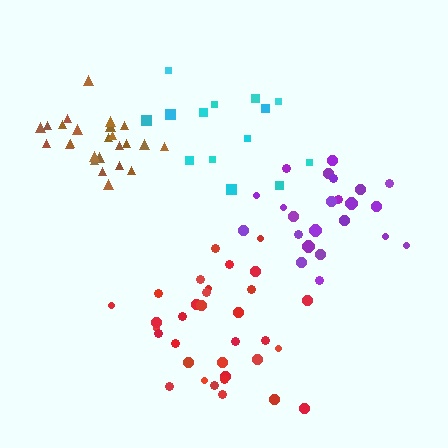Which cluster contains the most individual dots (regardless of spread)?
Red (34).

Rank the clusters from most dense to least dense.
brown, red, purple, cyan.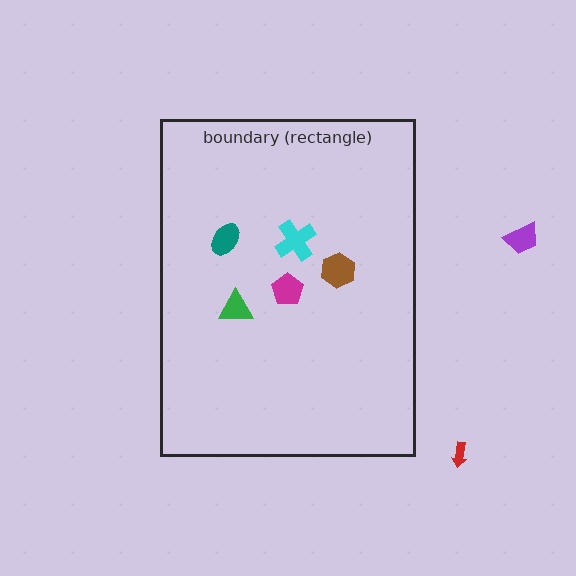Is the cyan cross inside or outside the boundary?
Inside.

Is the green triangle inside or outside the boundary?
Inside.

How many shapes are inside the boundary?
5 inside, 2 outside.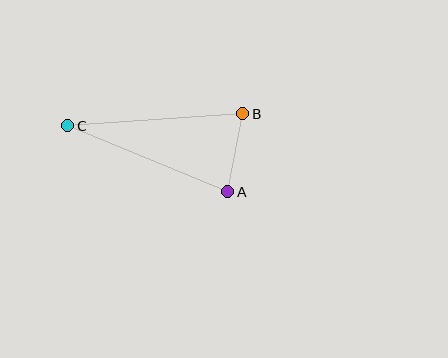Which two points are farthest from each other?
Points B and C are farthest from each other.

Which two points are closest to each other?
Points A and B are closest to each other.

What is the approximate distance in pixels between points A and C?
The distance between A and C is approximately 173 pixels.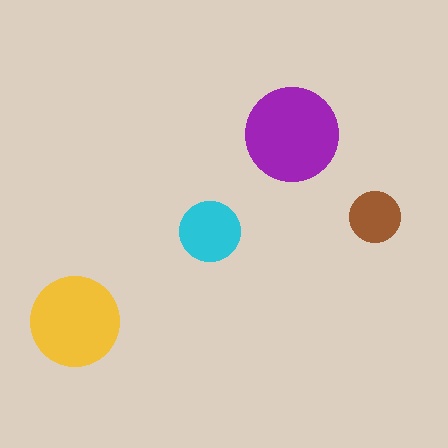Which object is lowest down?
The yellow circle is bottommost.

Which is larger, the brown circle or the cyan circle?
The cyan one.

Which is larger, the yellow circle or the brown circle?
The yellow one.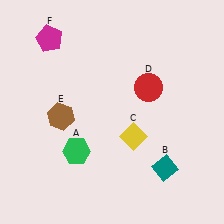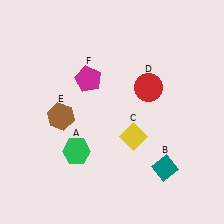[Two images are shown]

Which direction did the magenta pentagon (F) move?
The magenta pentagon (F) moved down.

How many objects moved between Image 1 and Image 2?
1 object moved between the two images.